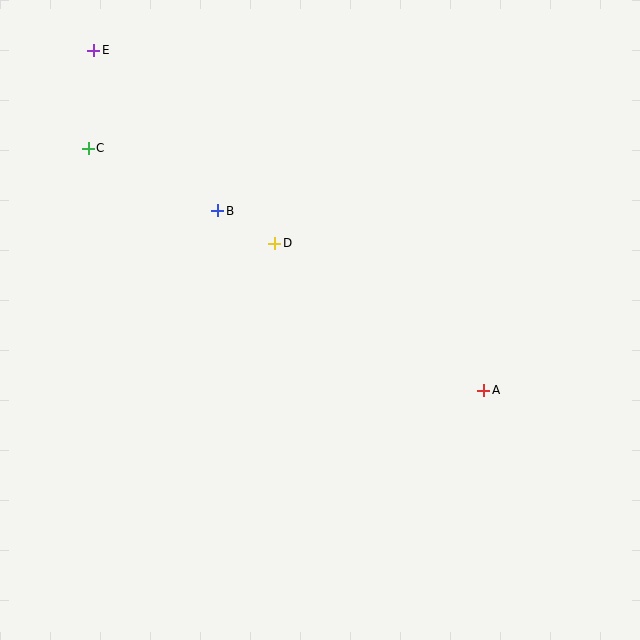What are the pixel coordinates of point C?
Point C is at (88, 148).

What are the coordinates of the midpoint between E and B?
The midpoint between E and B is at (156, 131).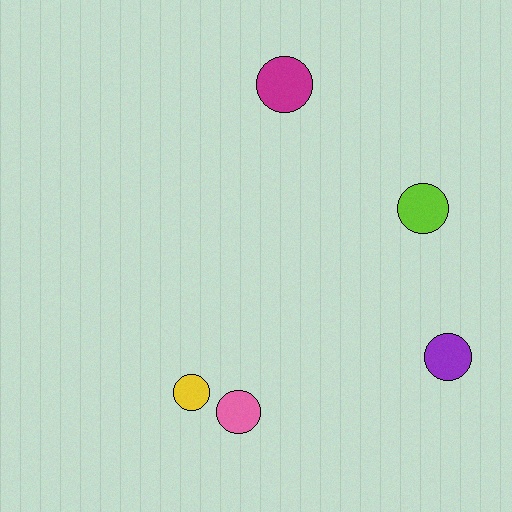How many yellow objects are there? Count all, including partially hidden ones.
There is 1 yellow object.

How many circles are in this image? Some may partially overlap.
There are 5 circles.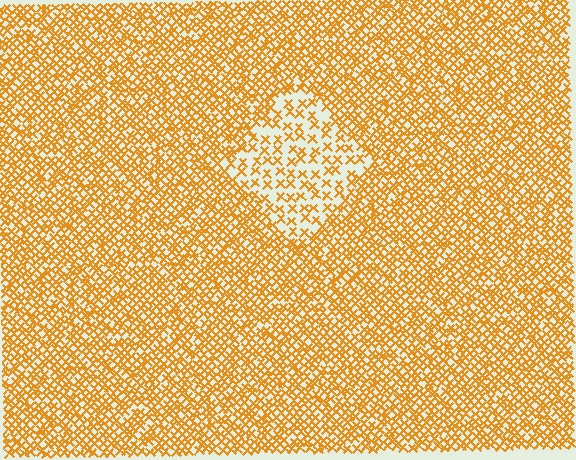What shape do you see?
I see a diamond.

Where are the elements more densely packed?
The elements are more densely packed outside the diamond boundary.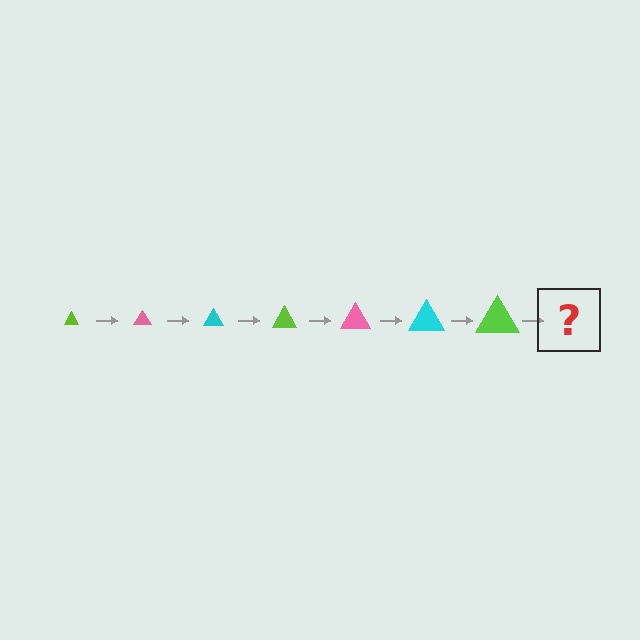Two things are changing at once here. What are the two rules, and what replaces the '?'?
The two rules are that the triangle grows larger each step and the color cycles through lime, pink, and cyan. The '?' should be a pink triangle, larger than the previous one.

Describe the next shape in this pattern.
It should be a pink triangle, larger than the previous one.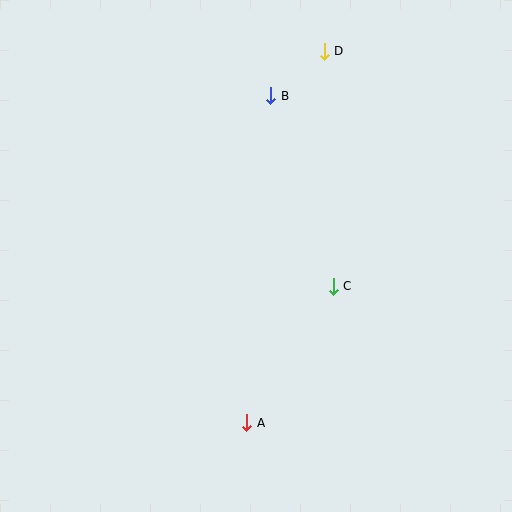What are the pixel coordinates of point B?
Point B is at (271, 96).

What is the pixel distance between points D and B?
The distance between D and B is 70 pixels.